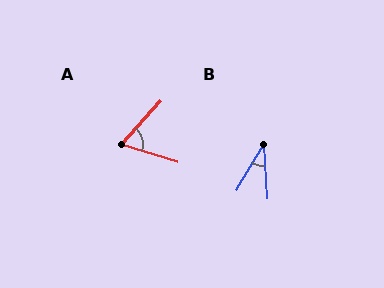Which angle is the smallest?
B, at approximately 34 degrees.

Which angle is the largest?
A, at approximately 65 degrees.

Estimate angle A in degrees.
Approximately 65 degrees.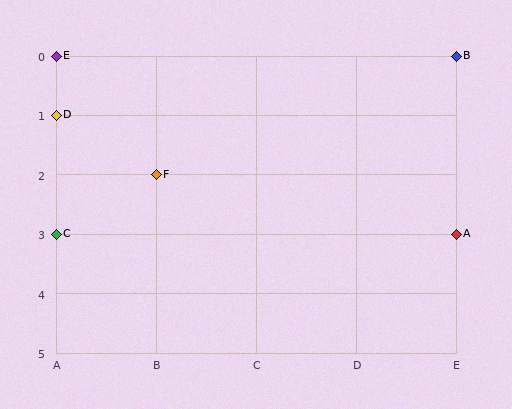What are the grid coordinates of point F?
Point F is at grid coordinates (B, 2).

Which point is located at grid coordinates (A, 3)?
Point C is at (A, 3).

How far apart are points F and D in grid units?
Points F and D are 1 column and 1 row apart (about 1.4 grid units diagonally).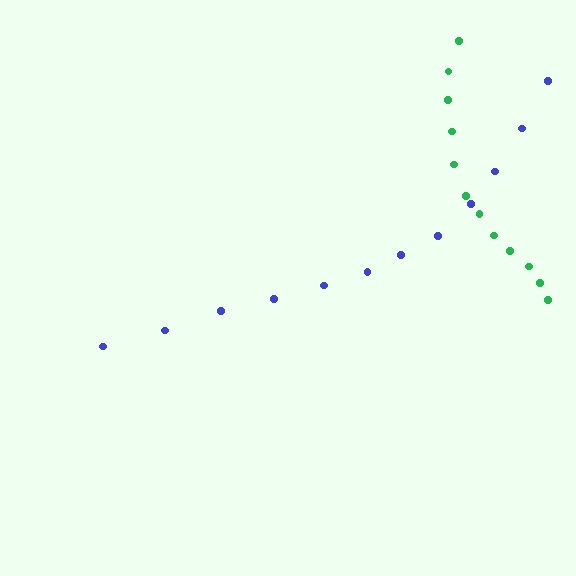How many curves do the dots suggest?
There are 2 distinct paths.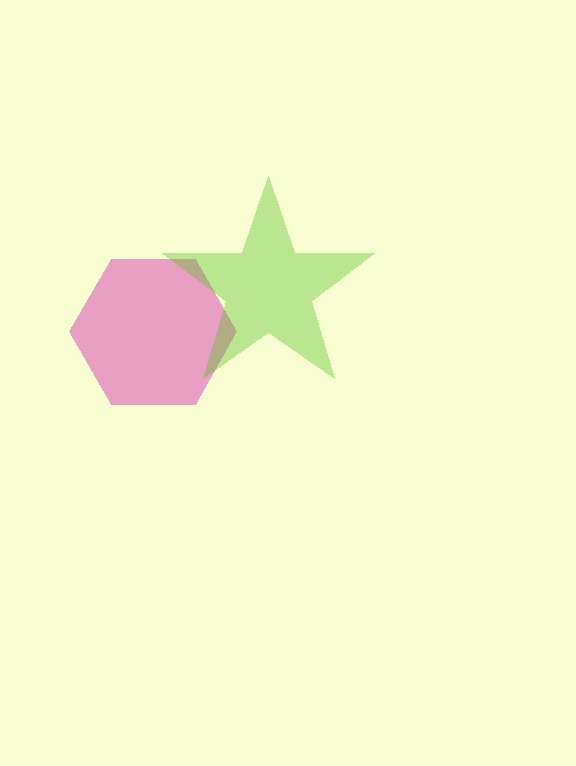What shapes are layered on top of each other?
The layered shapes are: a pink hexagon, a lime star.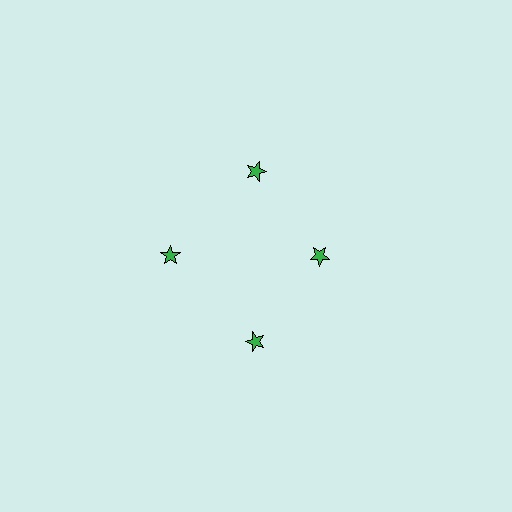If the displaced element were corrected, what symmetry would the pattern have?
It would have 4-fold rotational symmetry — the pattern would map onto itself every 90 degrees.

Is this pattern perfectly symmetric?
No. The 4 green stars are arranged in a ring, but one element near the 3 o'clock position is pulled inward toward the center, breaking the 4-fold rotational symmetry.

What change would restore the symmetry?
The symmetry would be restored by moving it outward, back onto the ring so that all 4 stars sit at equal angles and equal distance from the center.